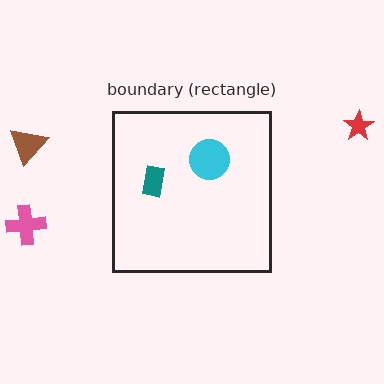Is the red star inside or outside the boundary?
Outside.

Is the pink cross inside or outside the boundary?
Outside.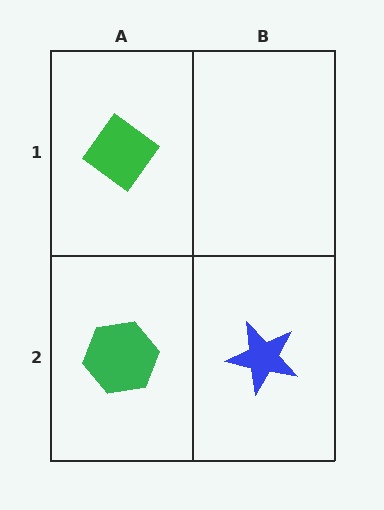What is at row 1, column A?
A green diamond.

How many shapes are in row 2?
2 shapes.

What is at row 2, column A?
A green hexagon.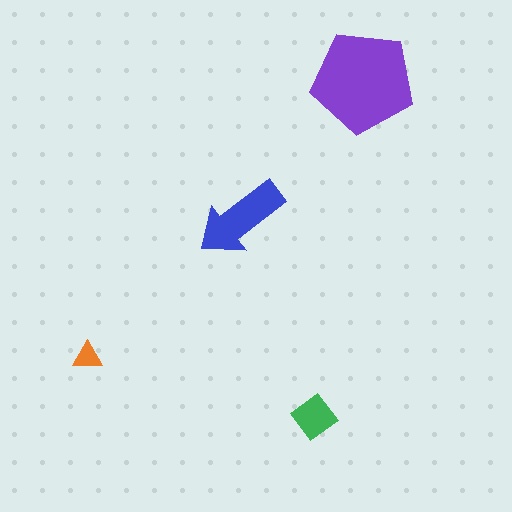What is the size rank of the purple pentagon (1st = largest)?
1st.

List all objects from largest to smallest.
The purple pentagon, the blue arrow, the green diamond, the orange triangle.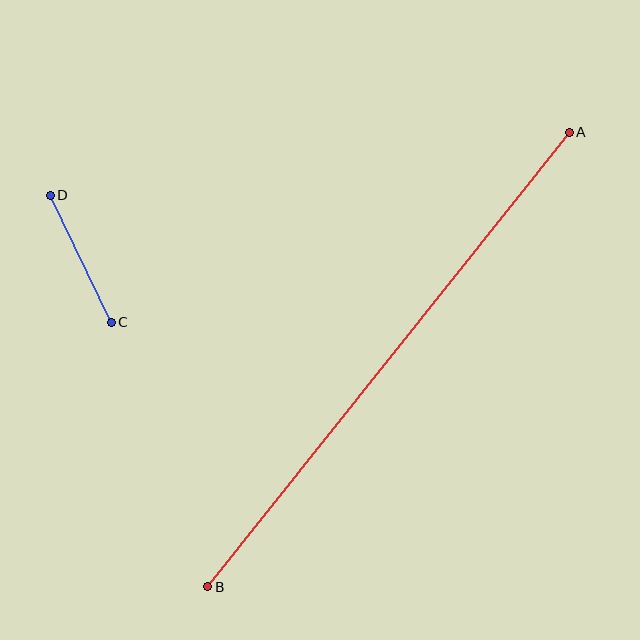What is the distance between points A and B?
The distance is approximately 581 pixels.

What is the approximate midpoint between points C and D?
The midpoint is at approximately (81, 259) pixels.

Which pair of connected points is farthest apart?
Points A and B are farthest apart.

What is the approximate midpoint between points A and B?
The midpoint is at approximately (389, 360) pixels.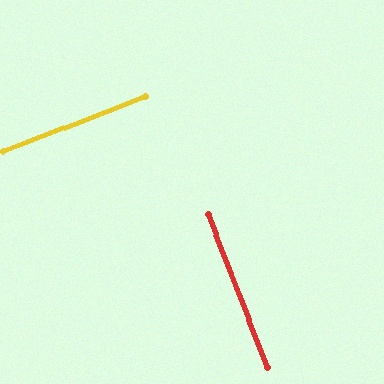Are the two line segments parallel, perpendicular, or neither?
Perpendicular — they meet at approximately 90°.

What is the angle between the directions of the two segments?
Approximately 90 degrees.